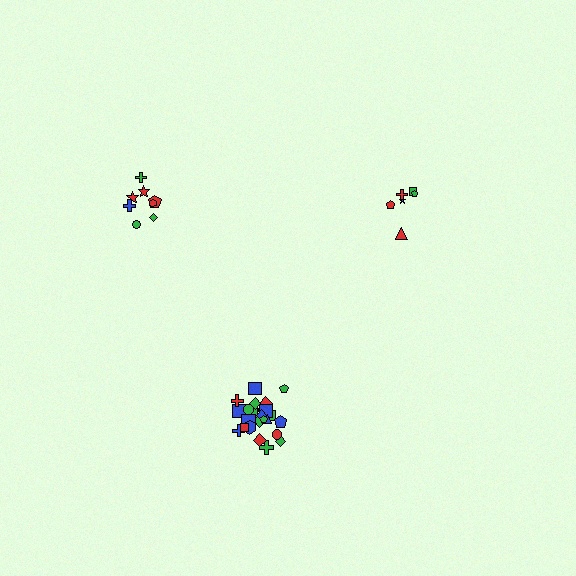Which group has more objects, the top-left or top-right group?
The top-left group.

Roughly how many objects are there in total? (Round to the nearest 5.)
Roughly 40 objects in total.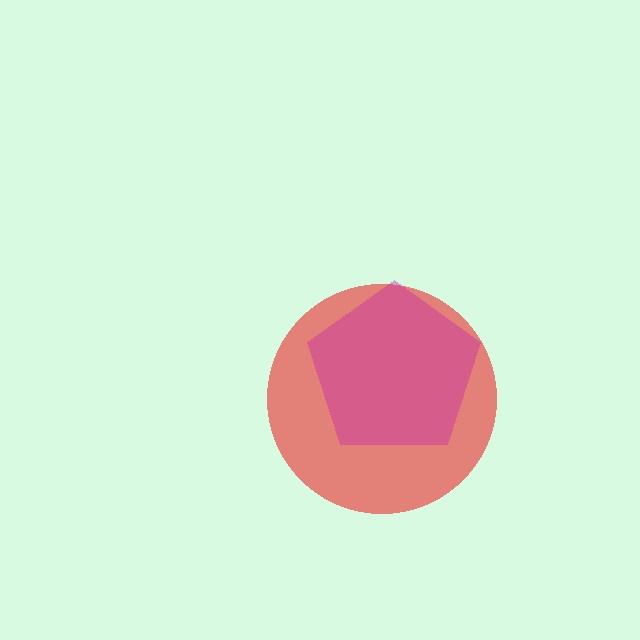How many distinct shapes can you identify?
There are 2 distinct shapes: a red circle, a magenta pentagon.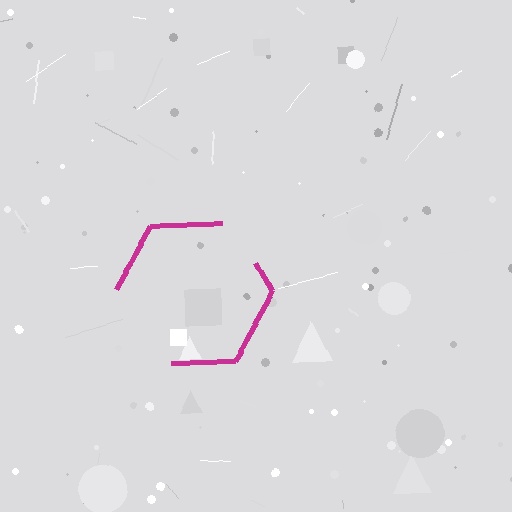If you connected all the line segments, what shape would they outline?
They would outline a hexagon.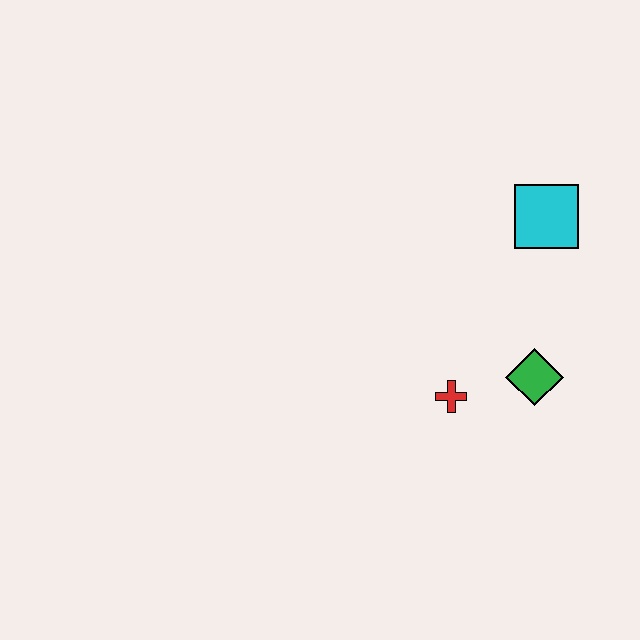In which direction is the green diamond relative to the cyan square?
The green diamond is below the cyan square.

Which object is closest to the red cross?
The green diamond is closest to the red cross.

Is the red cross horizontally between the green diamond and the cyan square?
No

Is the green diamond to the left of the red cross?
No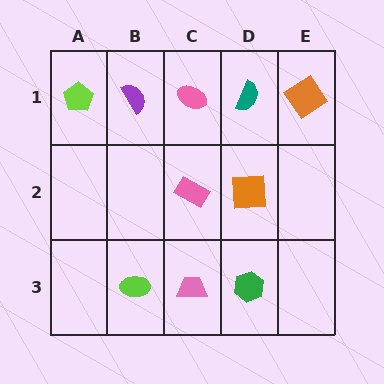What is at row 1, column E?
An orange diamond.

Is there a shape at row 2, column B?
No, that cell is empty.